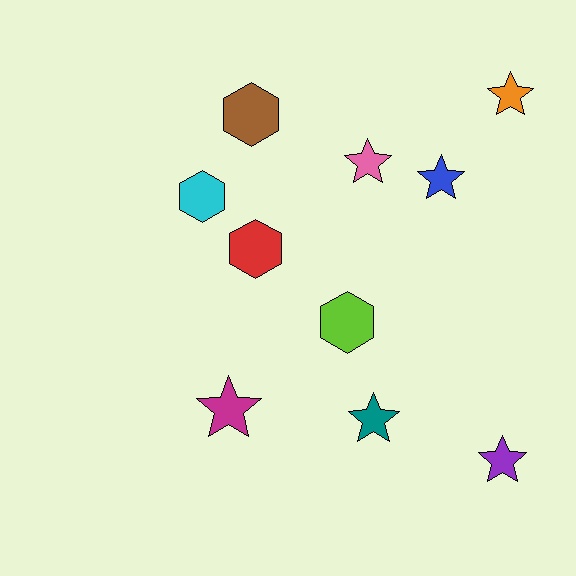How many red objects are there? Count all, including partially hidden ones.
There is 1 red object.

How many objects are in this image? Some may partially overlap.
There are 10 objects.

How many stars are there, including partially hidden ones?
There are 6 stars.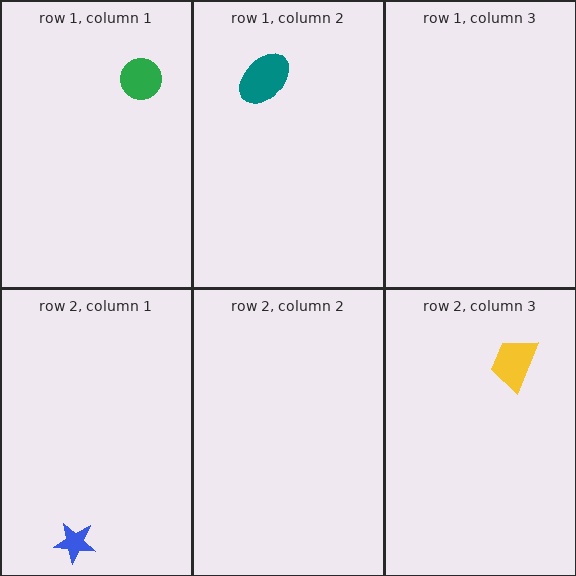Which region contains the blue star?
The row 2, column 1 region.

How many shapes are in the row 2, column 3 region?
1.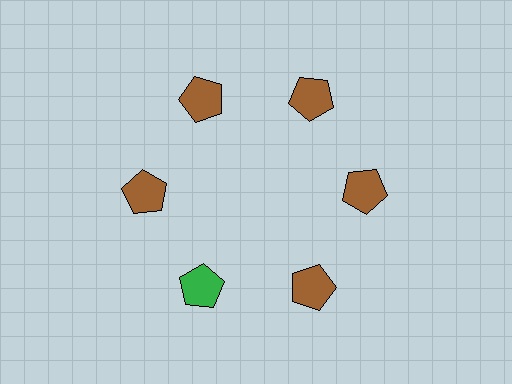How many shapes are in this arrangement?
There are 6 shapes arranged in a ring pattern.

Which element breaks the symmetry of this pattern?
The green pentagon at roughly the 7 o'clock position breaks the symmetry. All other shapes are brown pentagons.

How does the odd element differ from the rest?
It has a different color: green instead of brown.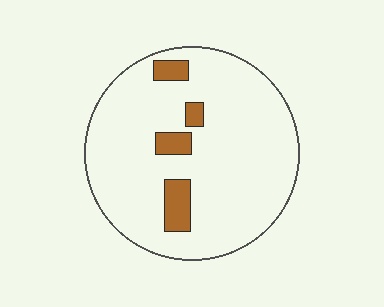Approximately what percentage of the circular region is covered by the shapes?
Approximately 10%.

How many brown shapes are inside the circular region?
4.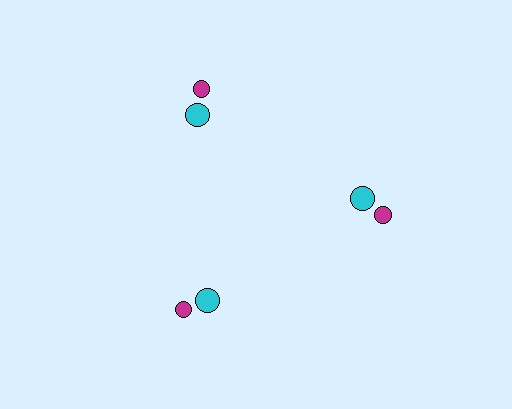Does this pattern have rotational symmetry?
Yes, this pattern has 3-fold rotational symmetry. It looks the same after rotating 120 degrees around the center.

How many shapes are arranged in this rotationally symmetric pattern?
There are 6 shapes, arranged in 3 groups of 2.